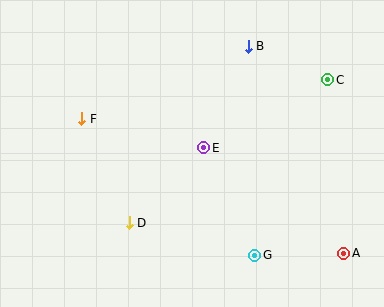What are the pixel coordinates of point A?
Point A is at (344, 253).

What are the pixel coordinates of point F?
Point F is at (82, 119).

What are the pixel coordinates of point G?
Point G is at (255, 256).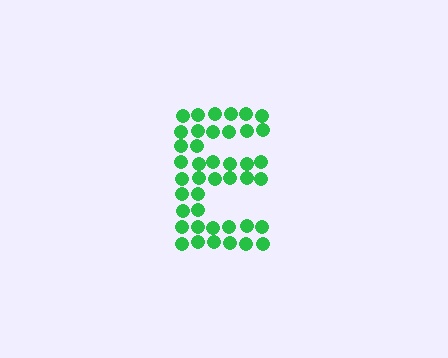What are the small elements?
The small elements are circles.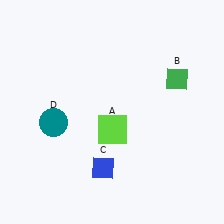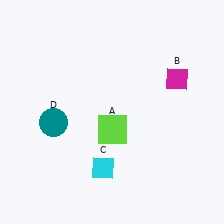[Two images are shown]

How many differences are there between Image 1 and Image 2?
There are 2 differences between the two images.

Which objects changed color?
B changed from green to magenta. C changed from blue to cyan.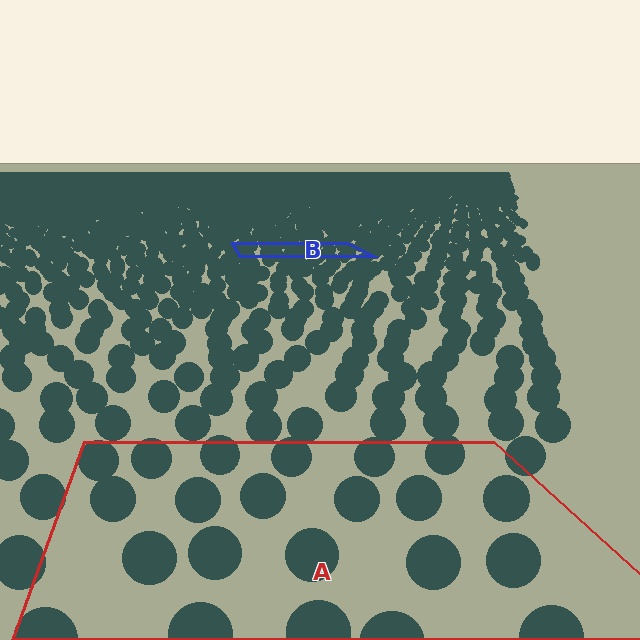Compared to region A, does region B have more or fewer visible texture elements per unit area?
Region B has more texture elements per unit area — they are packed more densely because it is farther away.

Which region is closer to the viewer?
Region A is closer. The texture elements there are larger and more spread out.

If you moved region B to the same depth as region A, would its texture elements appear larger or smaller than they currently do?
They would appear larger. At a closer depth, the same texture elements are projected at a bigger on-screen size.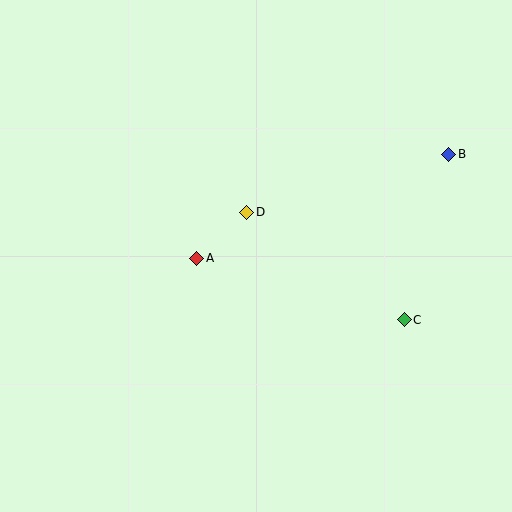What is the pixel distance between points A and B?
The distance between A and B is 273 pixels.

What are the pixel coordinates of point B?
Point B is at (449, 154).